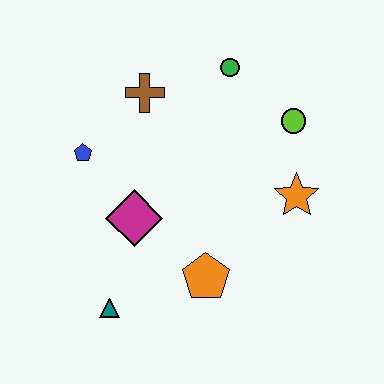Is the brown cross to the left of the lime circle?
Yes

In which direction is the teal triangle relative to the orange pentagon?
The teal triangle is to the left of the orange pentagon.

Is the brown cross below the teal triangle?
No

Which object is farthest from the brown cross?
The teal triangle is farthest from the brown cross.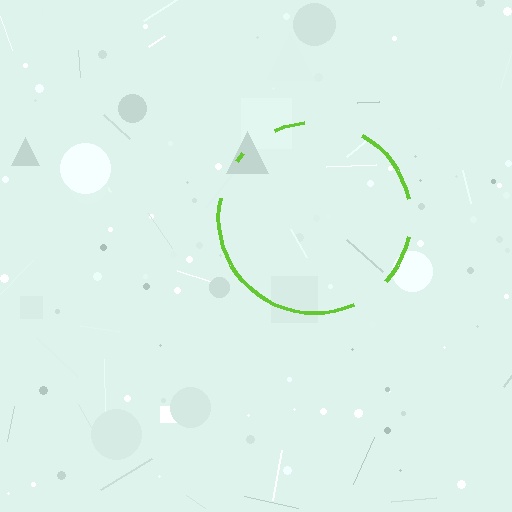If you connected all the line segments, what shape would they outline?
They would outline a circle.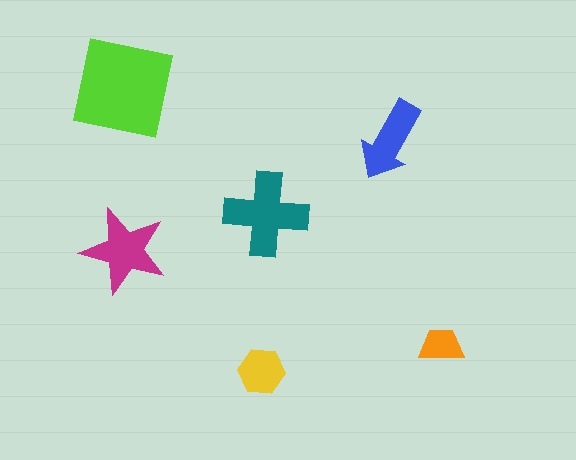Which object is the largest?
The lime square.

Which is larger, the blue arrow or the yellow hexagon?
The blue arrow.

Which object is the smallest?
The orange trapezoid.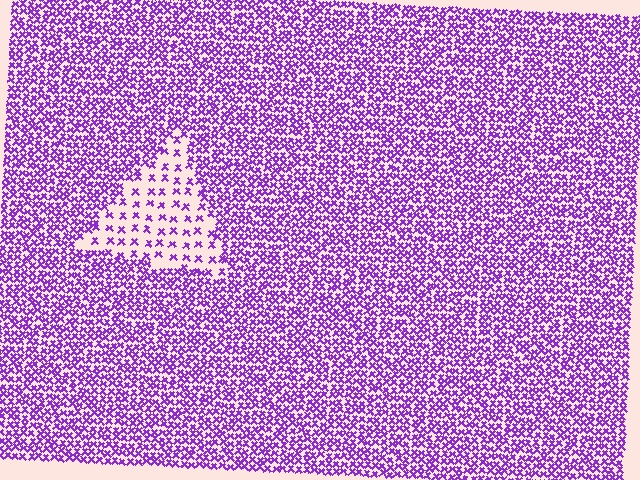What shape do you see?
I see a triangle.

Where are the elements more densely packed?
The elements are more densely packed outside the triangle boundary.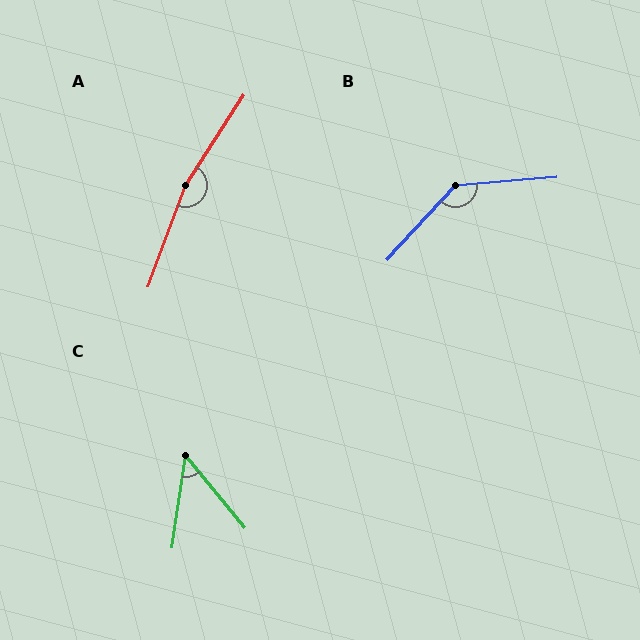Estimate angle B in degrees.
Approximately 137 degrees.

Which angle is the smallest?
C, at approximately 48 degrees.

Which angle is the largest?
A, at approximately 167 degrees.